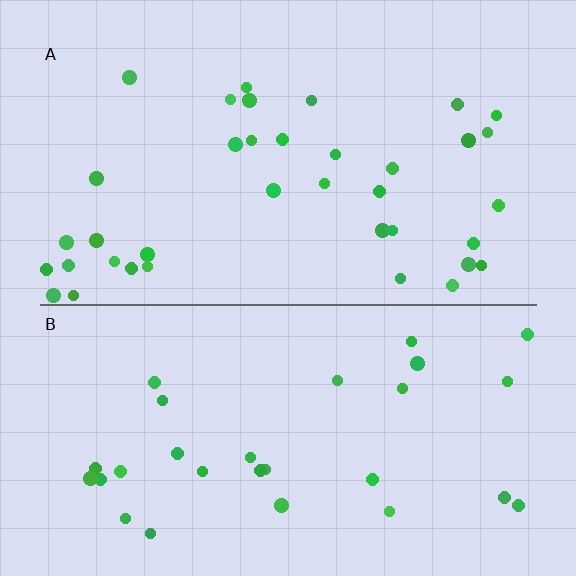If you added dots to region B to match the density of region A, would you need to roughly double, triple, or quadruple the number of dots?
Approximately double.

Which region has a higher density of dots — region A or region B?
A (the top).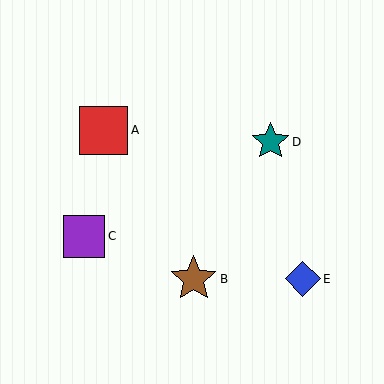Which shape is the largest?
The red square (labeled A) is the largest.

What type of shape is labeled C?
Shape C is a purple square.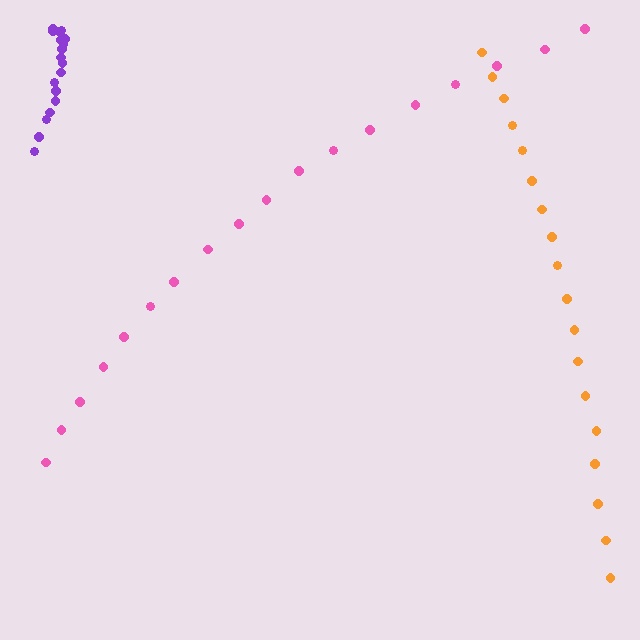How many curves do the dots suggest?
There are 3 distinct paths.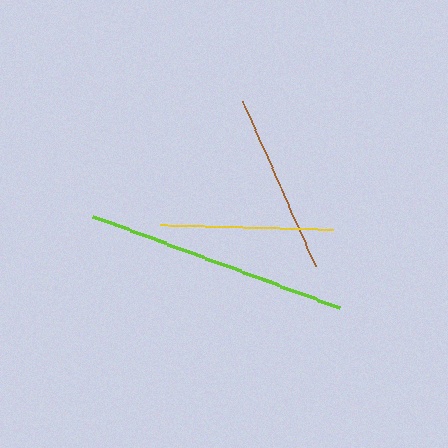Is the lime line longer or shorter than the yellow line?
The lime line is longer than the yellow line.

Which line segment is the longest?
The lime line is the longest at approximately 263 pixels.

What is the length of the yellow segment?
The yellow segment is approximately 173 pixels long.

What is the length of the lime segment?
The lime segment is approximately 263 pixels long.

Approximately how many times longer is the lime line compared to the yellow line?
The lime line is approximately 1.5 times the length of the yellow line.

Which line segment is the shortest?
The yellow line is the shortest at approximately 173 pixels.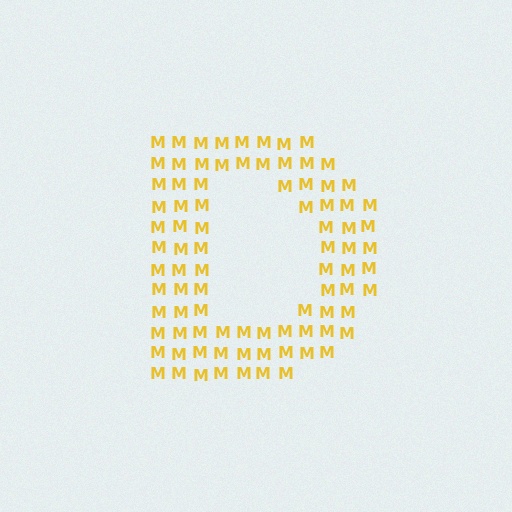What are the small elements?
The small elements are letter M's.